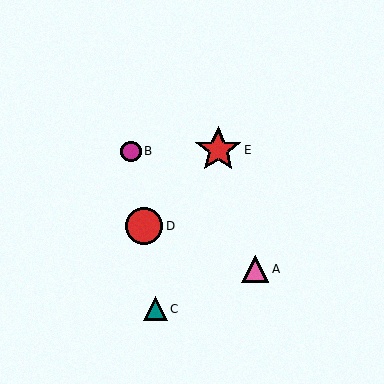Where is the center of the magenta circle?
The center of the magenta circle is at (131, 151).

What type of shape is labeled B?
Shape B is a magenta circle.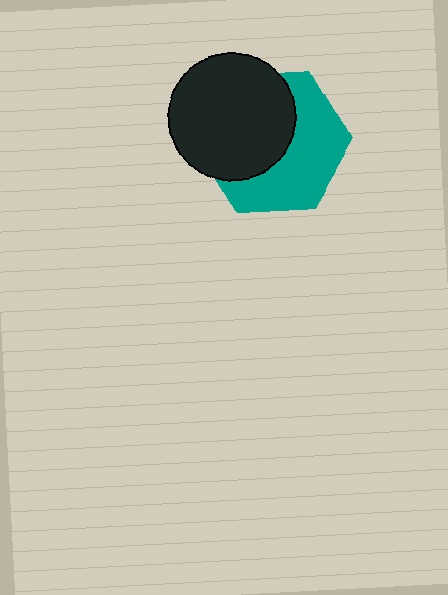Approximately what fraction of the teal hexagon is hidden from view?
Roughly 50% of the teal hexagon is hidden behind the black circle.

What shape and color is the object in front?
The object in front is a black circle.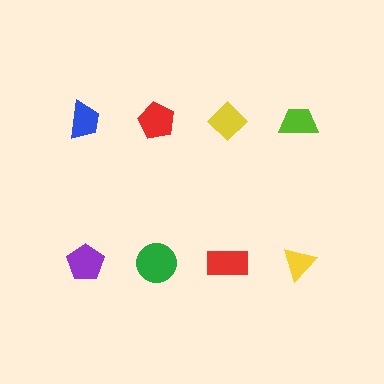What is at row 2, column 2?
A green circle.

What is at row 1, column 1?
A blue trapezoid.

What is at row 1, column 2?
A red pentagon.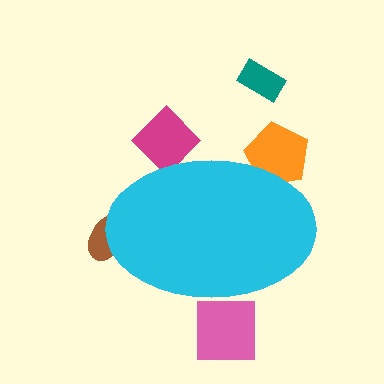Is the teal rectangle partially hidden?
No, the teal rectangle is fully visible.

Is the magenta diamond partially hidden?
Yes, the magenta diamond is partially hidden behind the cyan ellipse.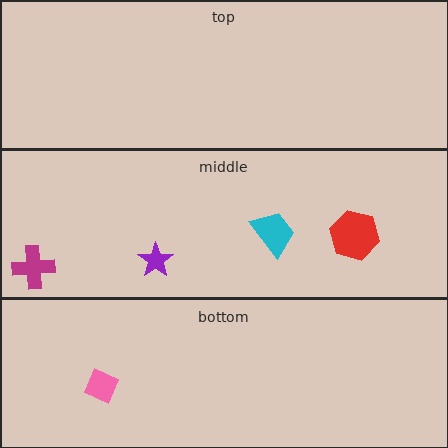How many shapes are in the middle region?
4.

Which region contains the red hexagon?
The middle region.